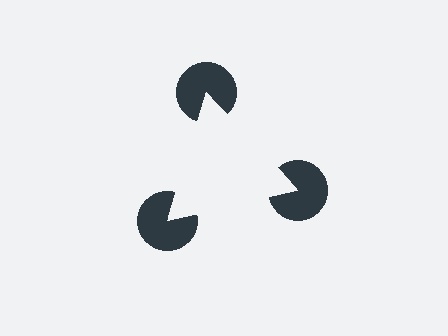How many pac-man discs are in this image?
There are 3 — one at each vertex of the illusory triangle.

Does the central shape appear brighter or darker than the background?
It typically appears slightly brighter than the background, even though no actual brightness change is drawn.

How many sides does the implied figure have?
3 sides.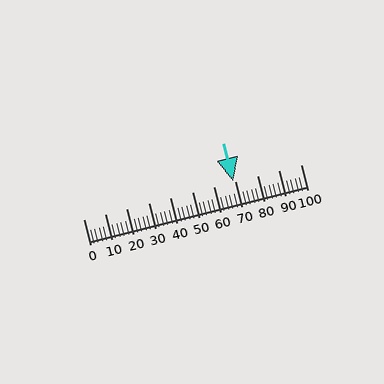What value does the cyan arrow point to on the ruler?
The cyan arrow points to approximately 69.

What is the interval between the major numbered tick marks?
The major tick marks are spaced 10 units apart.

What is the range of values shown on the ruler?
The ruler shows values from 0 to 100.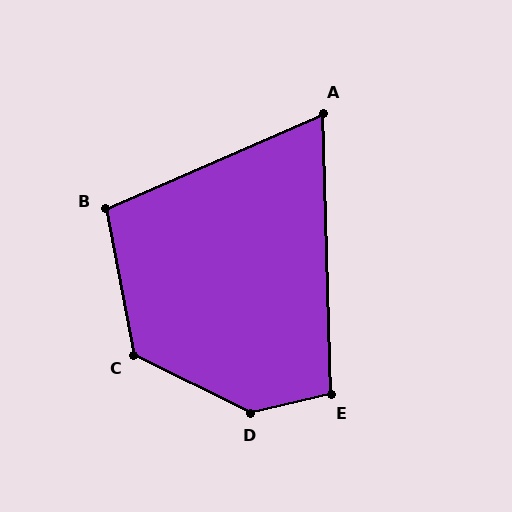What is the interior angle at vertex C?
Approximately 127 degrees (obtuse).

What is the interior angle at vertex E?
Approximately 102 degrees (obtuse).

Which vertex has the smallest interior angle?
A, at approximately 68 degrees.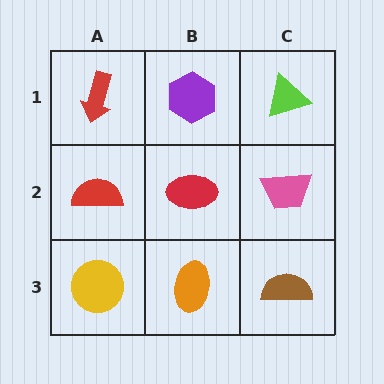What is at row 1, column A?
A red arrow.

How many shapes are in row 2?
3 shapes.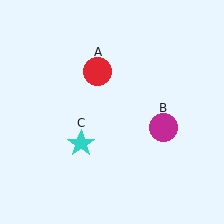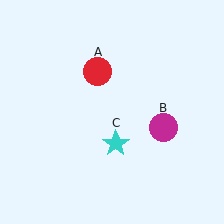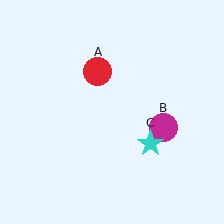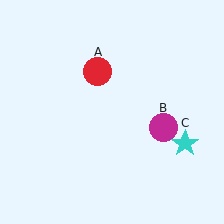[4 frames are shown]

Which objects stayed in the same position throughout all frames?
Red circle (object A) and magenta circle (object B) remained stationary.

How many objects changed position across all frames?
1 object changed position: cyan star (object C).